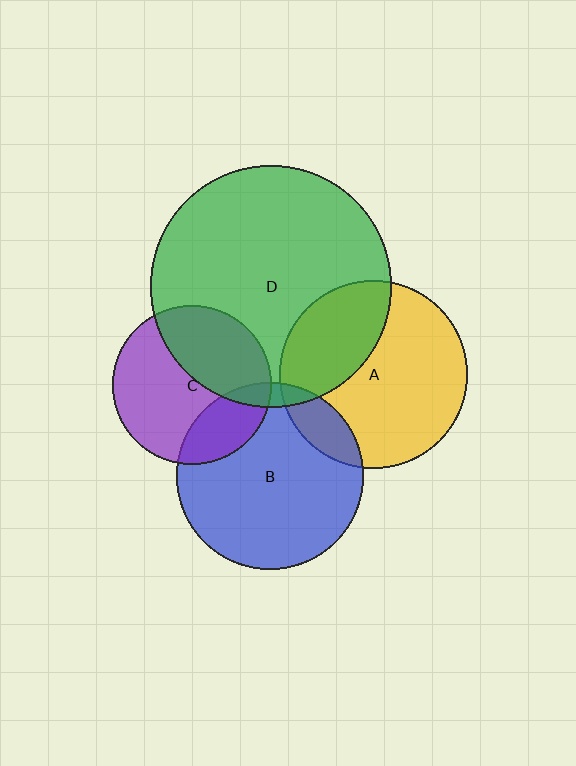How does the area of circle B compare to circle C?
Approximately 1.4 times.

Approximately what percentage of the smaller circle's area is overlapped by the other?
Approximately 40%.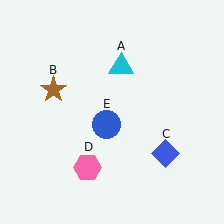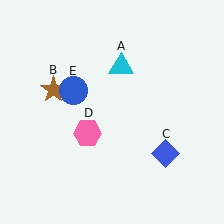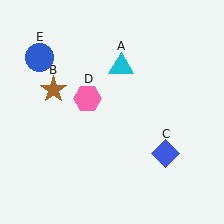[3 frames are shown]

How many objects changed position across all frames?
2 objects changed position: pink hexagon (object D), blue circle (object E).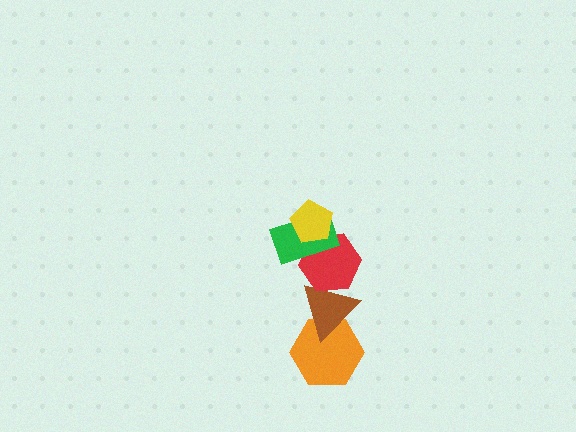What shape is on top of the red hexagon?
The green rectangle is on top of the red hexagon.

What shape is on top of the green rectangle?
The yellow pentagon is on top of the green rectangle.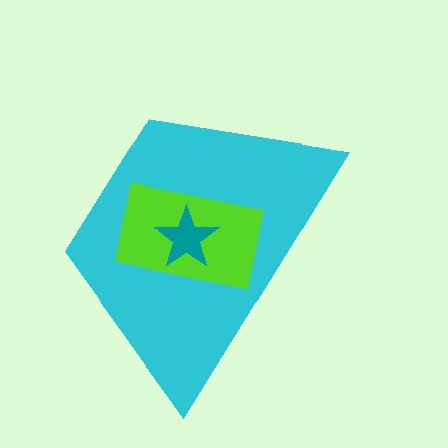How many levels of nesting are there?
3.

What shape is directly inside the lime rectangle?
The teal star.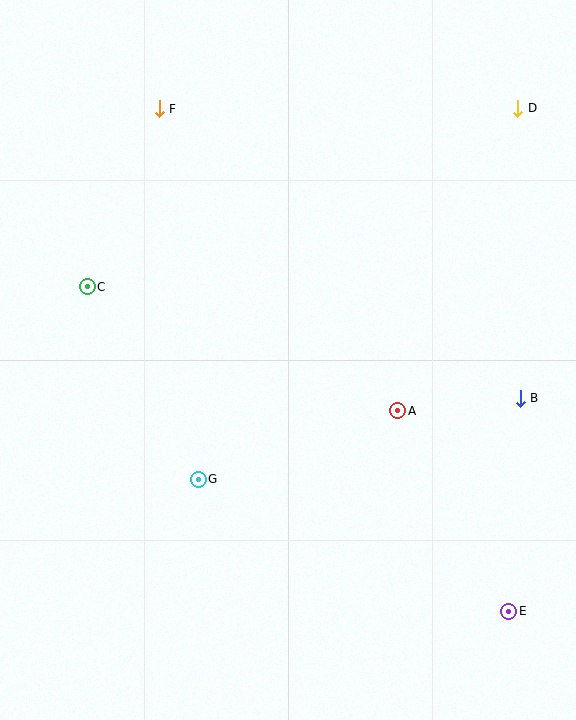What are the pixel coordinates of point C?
Point C is at (87, 287).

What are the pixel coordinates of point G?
Point G is at (198, 479).